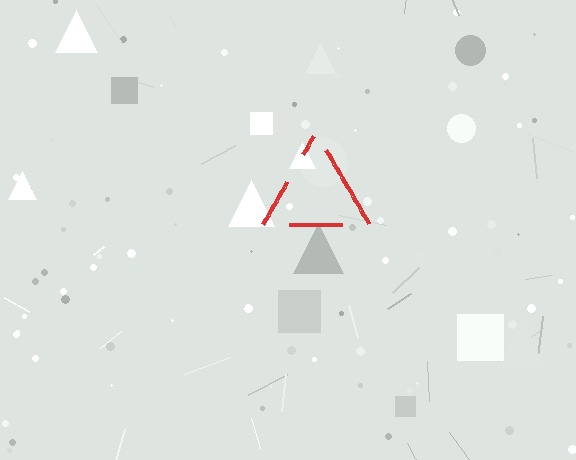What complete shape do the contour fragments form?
The contour fragments form a triangle.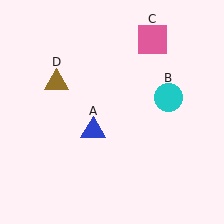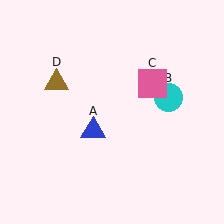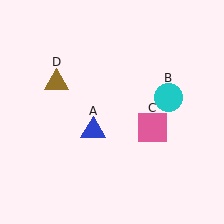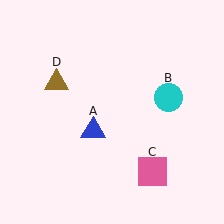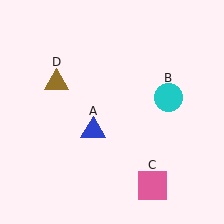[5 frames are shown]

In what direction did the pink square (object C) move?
The pink square (object C) moved down.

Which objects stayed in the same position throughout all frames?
Blue triangle (object A) and cyan circle (object B) and brown triangle (object D) remained stationary.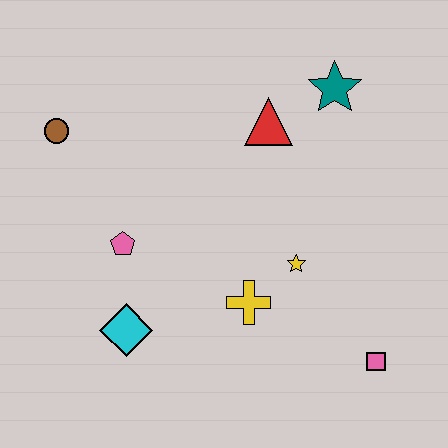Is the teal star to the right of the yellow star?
Yes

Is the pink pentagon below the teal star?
Yes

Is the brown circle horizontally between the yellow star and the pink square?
No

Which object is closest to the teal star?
The red triangle is closest to the teal star.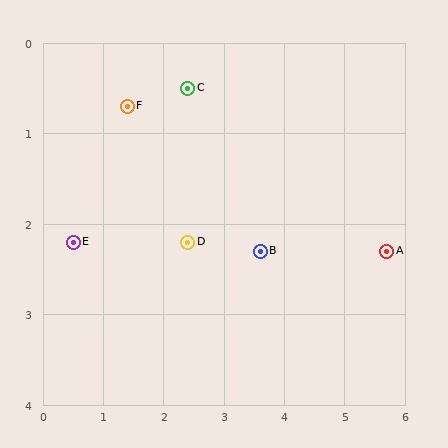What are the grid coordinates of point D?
Point D is at approximately (2.4, 2.2).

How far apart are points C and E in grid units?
Points C and E are about 2.5 grid units apart.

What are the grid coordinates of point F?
Point F is at approximately (1.4, 0.7).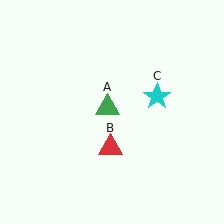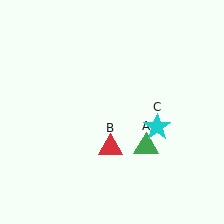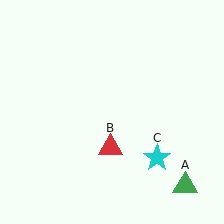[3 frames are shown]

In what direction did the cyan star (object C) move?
The cyan star (object C) moved down.